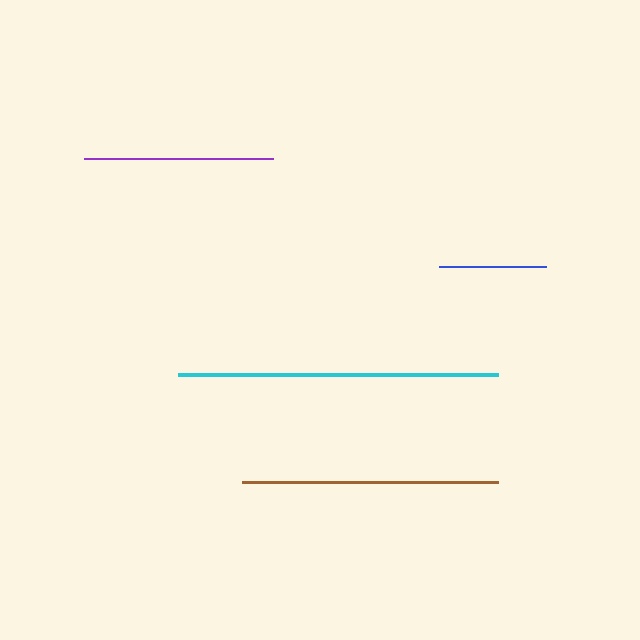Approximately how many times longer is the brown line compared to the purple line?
The brown line is approximately 1.4 times the length of the purple line.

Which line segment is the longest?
The cyan line is the longest at approximately 320 pixels.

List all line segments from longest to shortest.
From longest to shortest: cyan, brown, purple, blue.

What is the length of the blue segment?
The blue segment is approximately 107 pixels long.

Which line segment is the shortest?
The blue line is the shortest at approximately 107 pixels.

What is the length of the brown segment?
The brown segment is approximately 256 pixels long.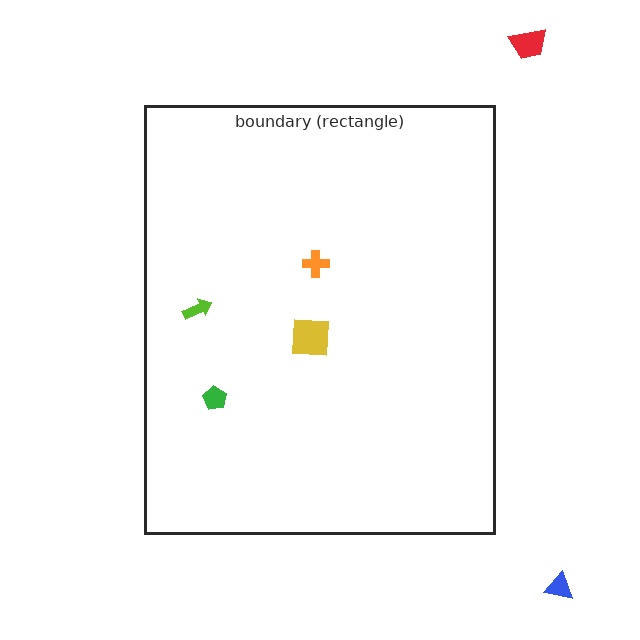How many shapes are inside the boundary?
4 inside, 2 outside.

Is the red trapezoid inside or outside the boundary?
Outside.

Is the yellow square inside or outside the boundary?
Inside.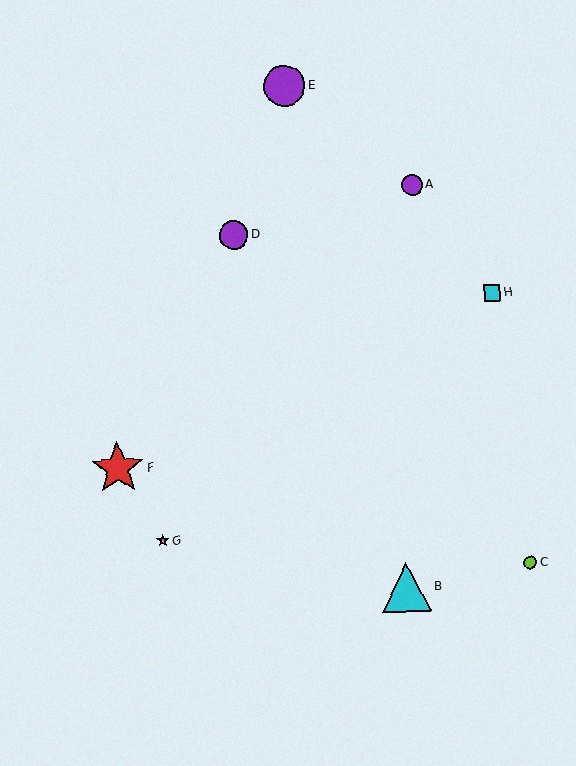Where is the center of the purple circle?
The center of the purple circle is at (285, 86).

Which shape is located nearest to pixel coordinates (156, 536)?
The pink star (labeled G) at (163, 541) is nearest to that location.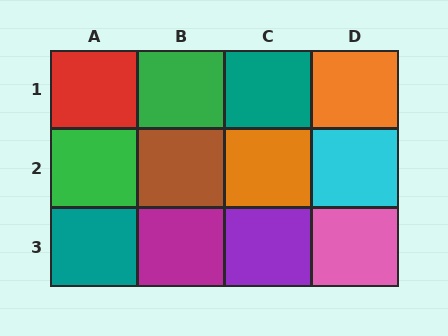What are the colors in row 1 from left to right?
Red, green, teal, orange.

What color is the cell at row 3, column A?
Teal.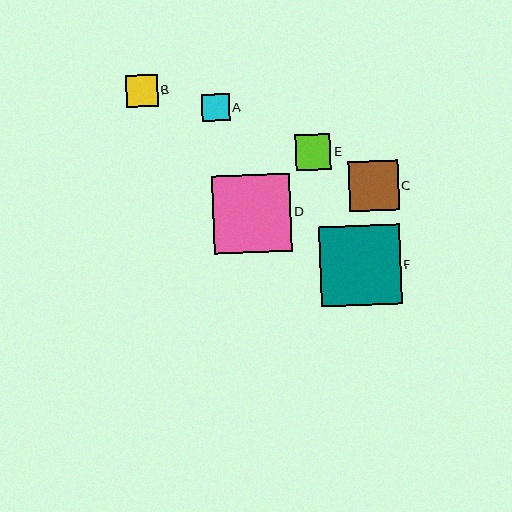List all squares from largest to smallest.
From largest to smallest: F, D, C, E, B, A.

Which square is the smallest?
Square A is the smallest with a size of approximately 27 pixels.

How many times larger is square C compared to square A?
Square C is approximately 1.8 times the size of square A.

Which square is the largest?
Square F is the largest with a size of approximately 80 pixels.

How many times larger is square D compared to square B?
Square D is approximately 2.5 times the size of square B.